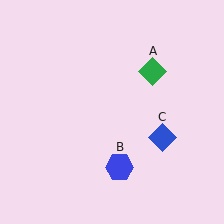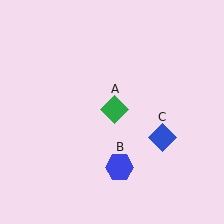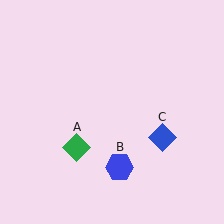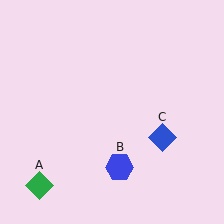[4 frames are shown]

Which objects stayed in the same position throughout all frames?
Blue hexagon (object B) and blue diamond (object C) remained stationary.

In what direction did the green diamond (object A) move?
The green diamond (object A) moved down and to the left.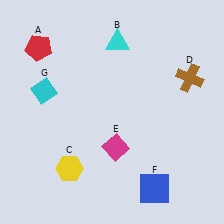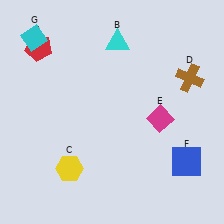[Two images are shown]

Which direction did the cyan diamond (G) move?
The cyan diamond (G) moved up.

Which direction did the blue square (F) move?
The blue square (F) moved right.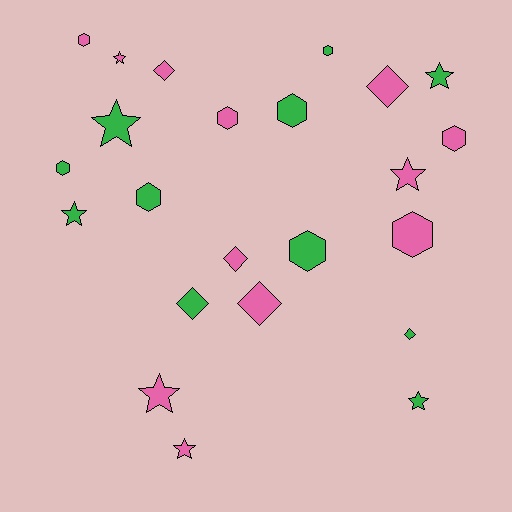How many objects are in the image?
There are 23 objects.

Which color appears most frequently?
Pink, with 12 objects.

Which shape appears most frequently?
Hexagon, with 9 objects.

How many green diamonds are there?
There are 2 green diamonds.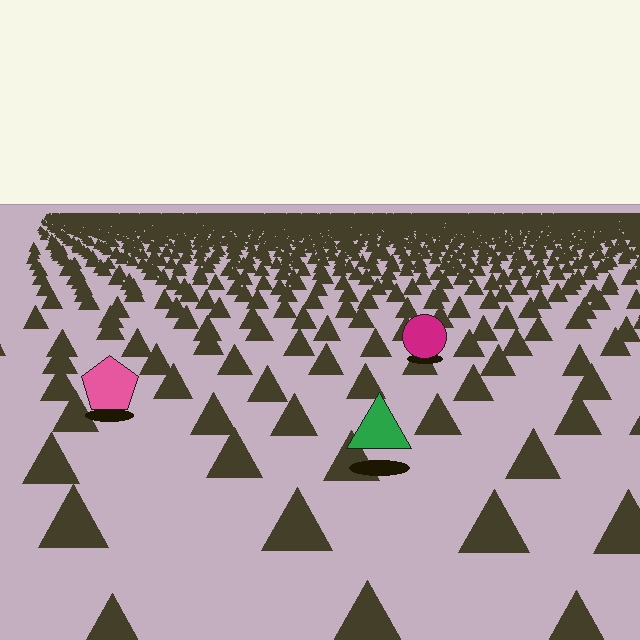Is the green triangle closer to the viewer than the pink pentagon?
Yes. The green triangle is closer — you can tell from the texture gradient: the ground texture is coarser near it.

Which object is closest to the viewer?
The green triangle is closest. The texture marks near it are larger and more spread out.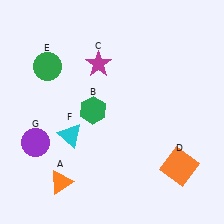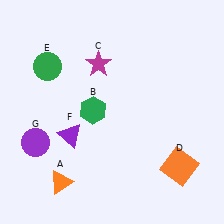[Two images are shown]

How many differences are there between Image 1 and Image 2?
There is 1 difference between the two images.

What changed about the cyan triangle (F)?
In Image 1, F is cyan. In Image 2, it changed to purple.